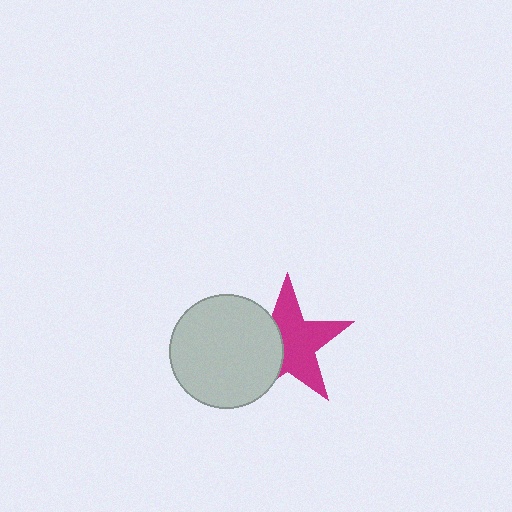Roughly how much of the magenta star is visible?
About half of it is visible (roughly 62%).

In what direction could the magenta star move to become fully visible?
The magenta star could move right. That would shift it out from behind the light gray circle entirely.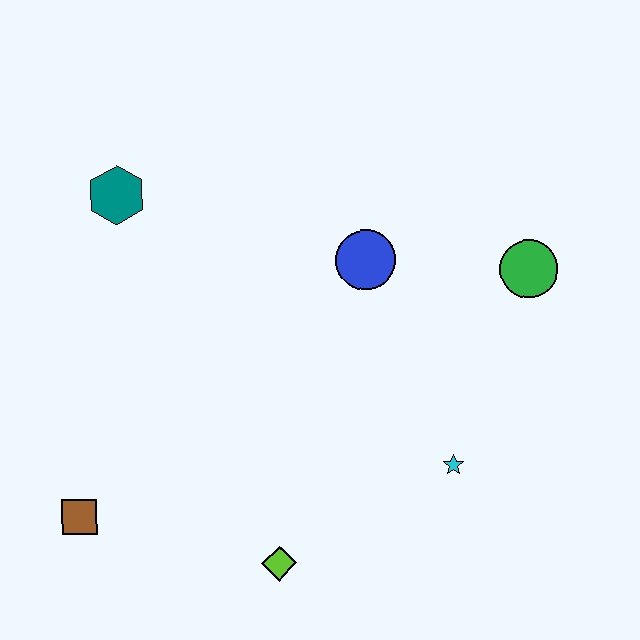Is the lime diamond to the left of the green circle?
Yes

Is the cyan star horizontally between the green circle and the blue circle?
Yes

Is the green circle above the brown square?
Yes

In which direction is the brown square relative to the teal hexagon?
The brown square is below the teal hexagon.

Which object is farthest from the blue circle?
The brown square is farthest from the blue circle.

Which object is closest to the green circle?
The blue circle is closest to the green circle.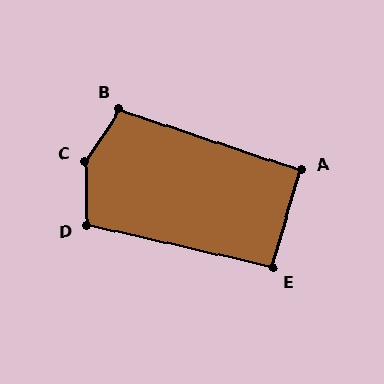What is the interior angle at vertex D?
Approximately 103 degrees (obtuse).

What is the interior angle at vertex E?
Approximately 93 degrees (approximately right).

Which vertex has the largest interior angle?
C, at approximately 147 degrees.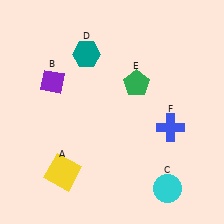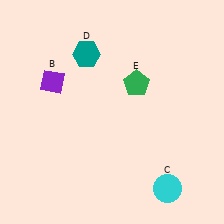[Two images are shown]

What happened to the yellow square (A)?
The yellow square (A) was removed in Image 2. It was in the bottom-left area of Image 1.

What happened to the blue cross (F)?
The blue cross (F) was removed in Image 2. It was in the bottom-right area of Image 1.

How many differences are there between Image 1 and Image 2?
There are 2 differences between the two images.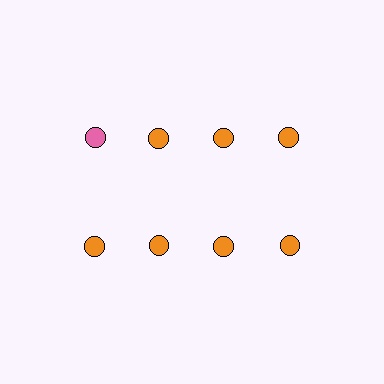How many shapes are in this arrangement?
There are 8 shapes arranged in a grid pattern.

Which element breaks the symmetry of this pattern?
The pink circle in the top row, leftmost column breaks the symmetry. All other shapes are orange circles.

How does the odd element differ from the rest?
It has a different color: pink instead of orange.